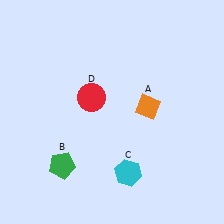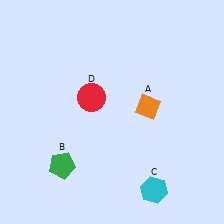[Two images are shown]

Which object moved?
The cyan hexagon (C) moved right.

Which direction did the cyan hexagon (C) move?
The cyan hexagon (C) moved right.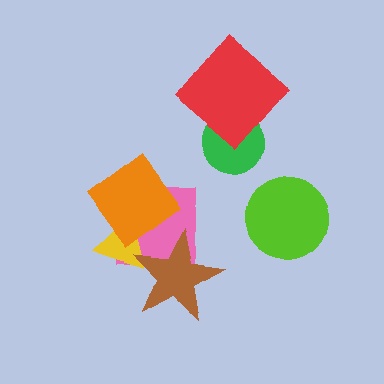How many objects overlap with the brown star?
2 objects overlap with the brown star.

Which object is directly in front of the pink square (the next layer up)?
The yellow triangle is directly in front of the pink square.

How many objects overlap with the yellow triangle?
3 objects overlap with the yellow triangle.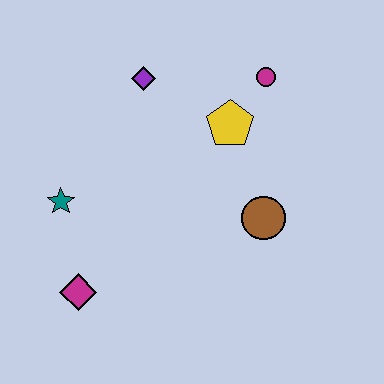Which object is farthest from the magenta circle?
The magenta diamond is farthest from the magenta circle.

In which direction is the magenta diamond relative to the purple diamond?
The magenta diamond is below the purple diamond.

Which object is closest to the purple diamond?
The yellow pentagon is closest to the purple diamond.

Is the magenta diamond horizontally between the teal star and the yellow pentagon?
Yes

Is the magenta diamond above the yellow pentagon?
No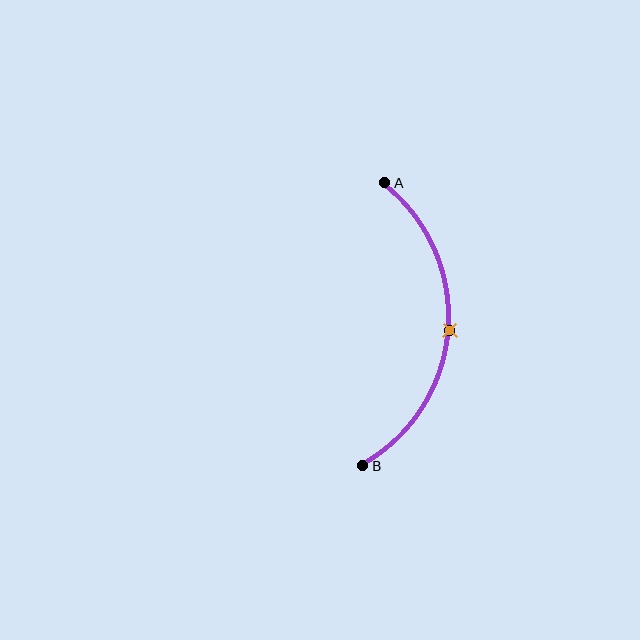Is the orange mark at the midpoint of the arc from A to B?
Yes. The orange mark lies on the arc at equal arc-length from both A and B — it is the arc midpoint.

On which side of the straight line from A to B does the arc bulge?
The arc bulges to the right of the straight line connecting A and B.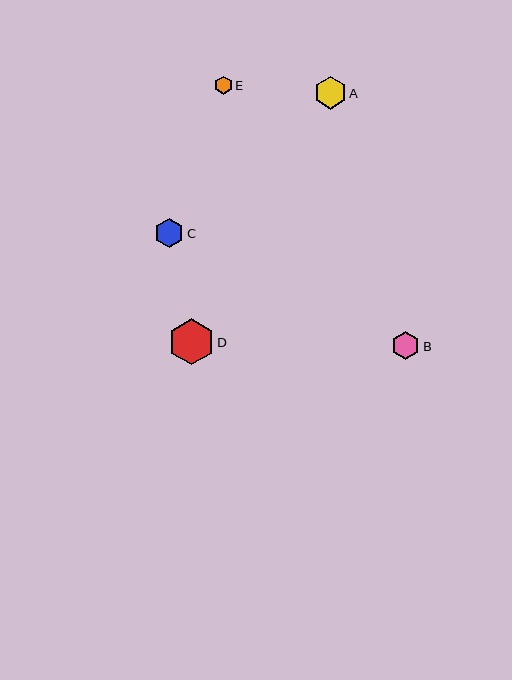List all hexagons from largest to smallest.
From largest to smallest: D, A, C, B, E.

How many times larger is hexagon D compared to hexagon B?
Hexagon D is approximately 1.6 times the size of hexagon B.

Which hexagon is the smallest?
Hexagon E is the smallest with a size of approximately 18 pixels.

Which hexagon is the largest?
Hexagon D is the largest with a size of approximately 45 pixels.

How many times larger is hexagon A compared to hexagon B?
Hexagon A is approximately 1.1 times the size of hexagon B.